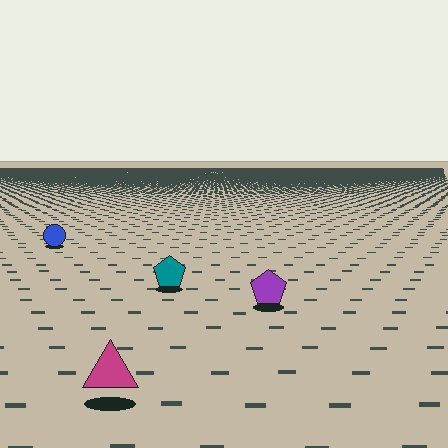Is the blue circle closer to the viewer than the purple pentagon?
No. The purple pentagon is closer — you can tell from the texture gradient: the ground texture is coarser near it.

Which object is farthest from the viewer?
The blue circle is farthest from the viewer. It appears smaller and the ground texture around it is denser.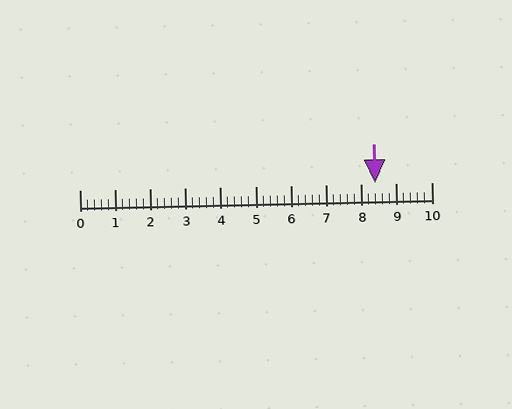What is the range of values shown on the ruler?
The ruler shows values from 0 to 10.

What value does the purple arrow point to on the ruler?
The purple arrow points to approximately 8.4.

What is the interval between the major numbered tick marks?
The major tick marks are spaced 1 units apart.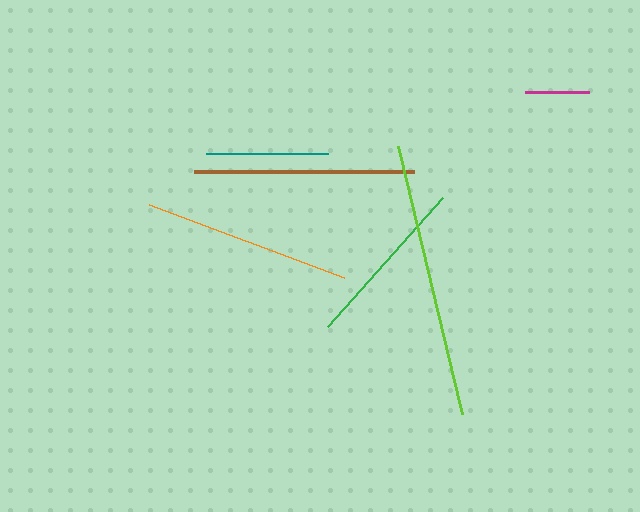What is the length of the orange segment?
The orange segment is approximately 208 pixels long.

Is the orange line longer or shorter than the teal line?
The orange line is longer than the teal line.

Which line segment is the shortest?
The magenta line is the shortest at approximately 64 pixels.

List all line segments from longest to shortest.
From longest to shortest: lime, brown, orange, green, teal, magenta.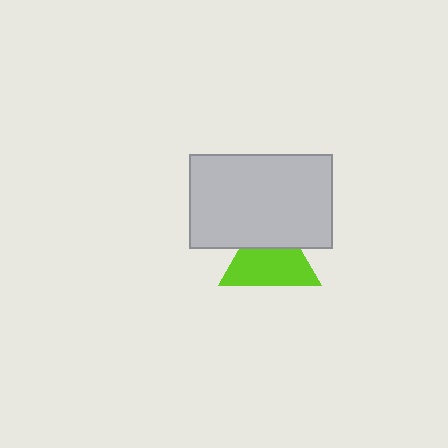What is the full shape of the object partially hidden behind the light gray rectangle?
The partially hidden object is a lime triangle.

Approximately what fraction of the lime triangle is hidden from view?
Roughly 36% of the lime triangle is hidden behind the light gray rectangle.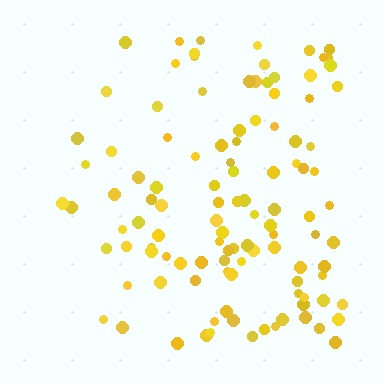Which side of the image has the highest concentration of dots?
The right.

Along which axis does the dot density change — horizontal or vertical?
Horizontal.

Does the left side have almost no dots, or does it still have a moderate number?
Still a moderate number, just noticeably fewer than the right.